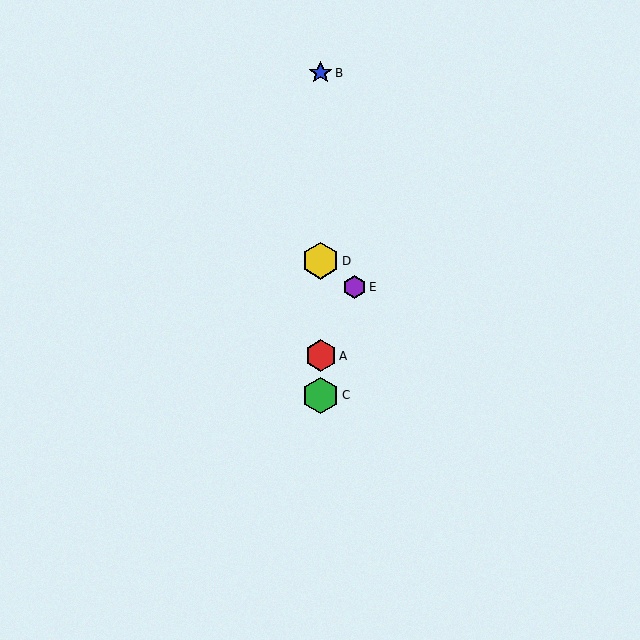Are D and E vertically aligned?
No, D is at x≈321 and E is at x≈355.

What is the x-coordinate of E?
Object E is at x≈355.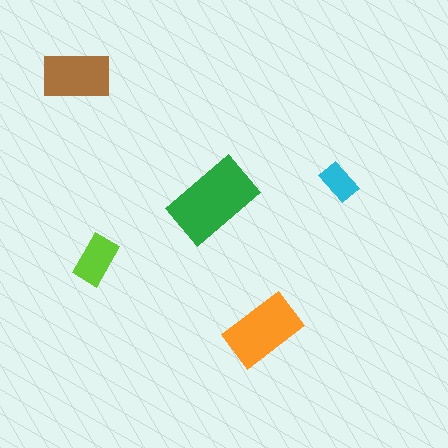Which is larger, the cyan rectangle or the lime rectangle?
The lime one.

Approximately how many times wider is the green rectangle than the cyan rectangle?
About 2.5 times wider.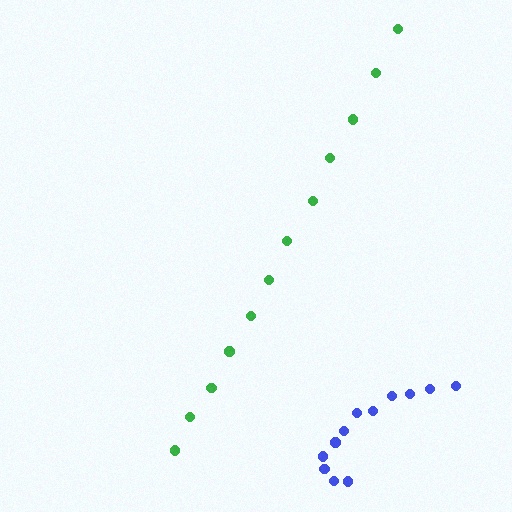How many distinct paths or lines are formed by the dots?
There are 2 distinct paths.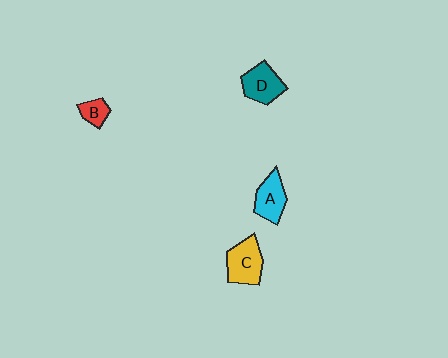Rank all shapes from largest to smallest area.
From largest to smallest: C (yellow), D (teal), A (cyan), B (red).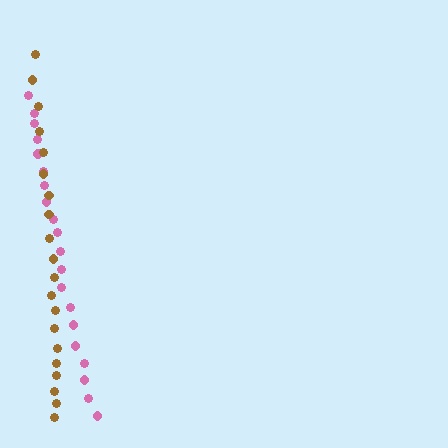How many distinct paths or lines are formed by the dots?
There are 2 distinct paths.